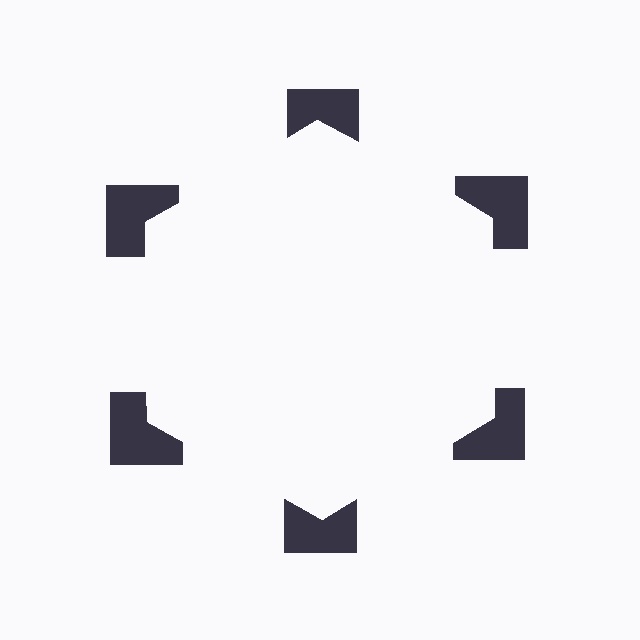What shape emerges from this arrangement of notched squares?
An illusory hexagon — its edges are inferred from the aligned wedge cuts in the notched squares, not physically drawn.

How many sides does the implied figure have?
6 sides.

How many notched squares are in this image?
There are 6 — one at each vertex of the illusory hexagon.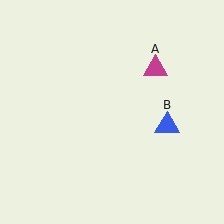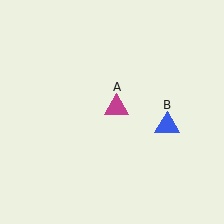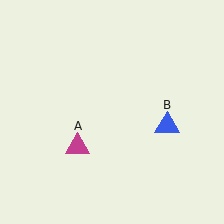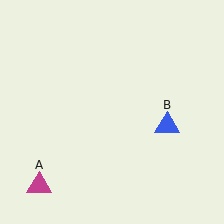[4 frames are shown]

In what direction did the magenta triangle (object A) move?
The magenta triangle (object A) moved down and to the left.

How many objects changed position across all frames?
1 object changed position: magenta triangle (object A).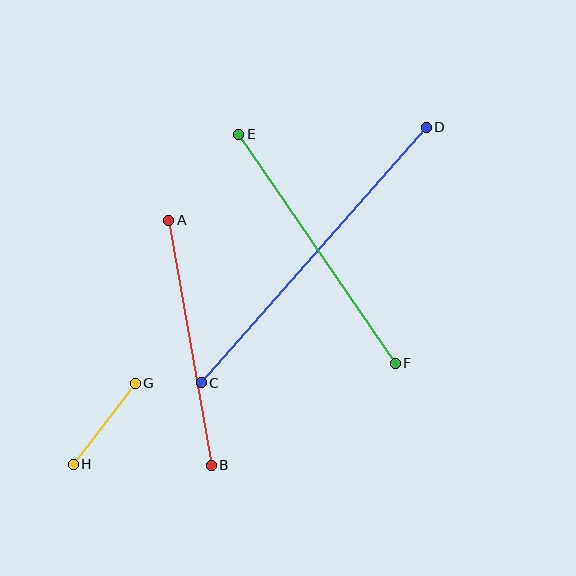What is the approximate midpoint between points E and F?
The midpoint is at approximately (317, 249) pixels.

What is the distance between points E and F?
The distance is approximately 277 pixels.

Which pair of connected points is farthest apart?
Points C and D are farthest apart.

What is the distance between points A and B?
The distance is approximately 249 pixels.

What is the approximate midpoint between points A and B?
The midpoint is at approximately (190, 343) pixels.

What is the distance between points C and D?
The distance is approximately 341 pixels.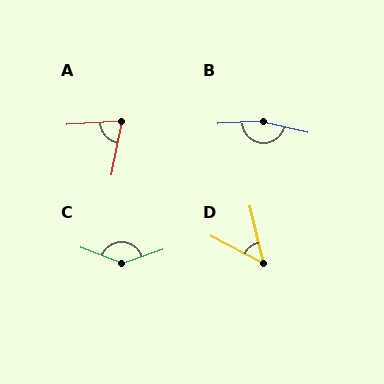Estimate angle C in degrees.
Approximately 139 degrees.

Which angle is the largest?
B, at approximately 163 degrees.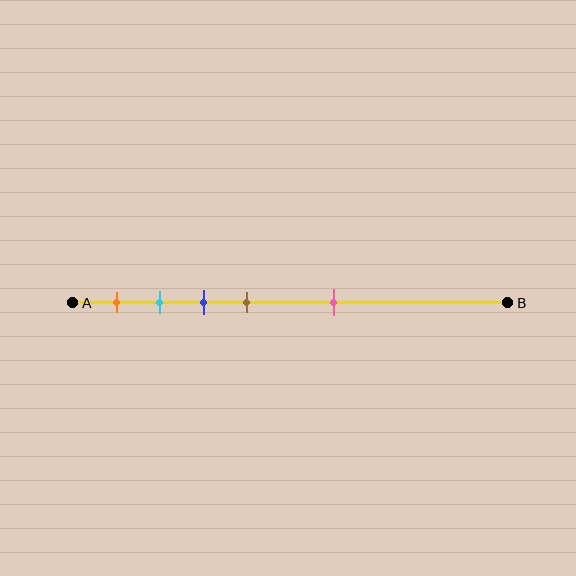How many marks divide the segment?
There are 5 marks dividing the segment.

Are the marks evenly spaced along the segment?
No, the marks are not evenly spaced.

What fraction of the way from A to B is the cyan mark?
The cyan mark is approximately 20% (0.2) of the way from A to B.